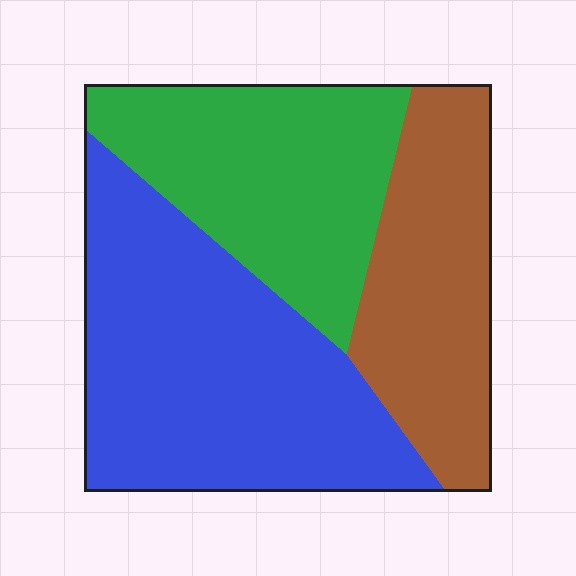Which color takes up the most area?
Blue, at roughly 45%.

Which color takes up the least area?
Brown, at roughly 25%.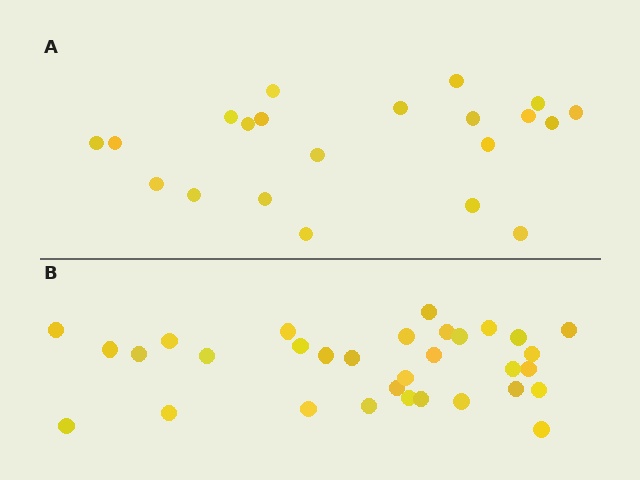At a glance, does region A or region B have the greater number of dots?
Region B (the bottom region) has more dots.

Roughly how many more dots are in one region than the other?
Region B has roughly 12 or so more dots than region A.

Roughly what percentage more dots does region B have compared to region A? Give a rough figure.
About 50% more.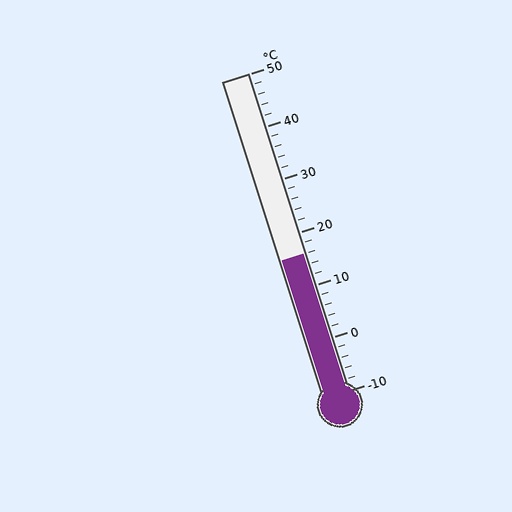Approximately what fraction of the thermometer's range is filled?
The thermometer is filled to approximately 45% of its range.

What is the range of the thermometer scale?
The thermometer scale ranges from -10°C to 50°C.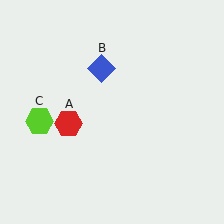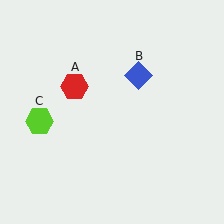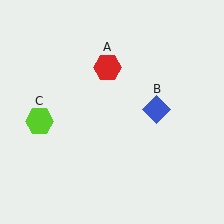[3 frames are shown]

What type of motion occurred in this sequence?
The red hexagon (object A), blue diamond (object B) rotated clockwise around the center of the scene.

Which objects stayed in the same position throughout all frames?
Lime hexagon (object C) remained stationary.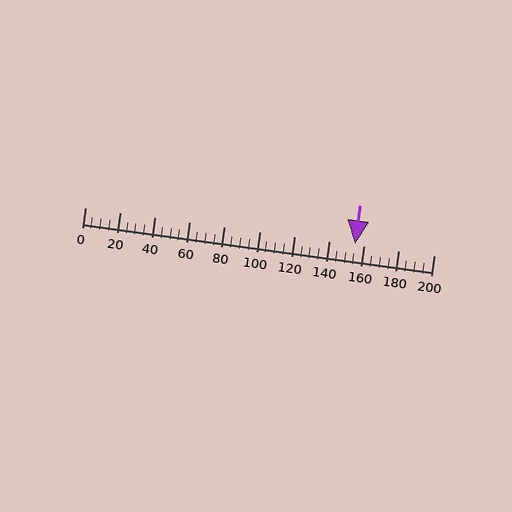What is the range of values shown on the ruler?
The ruler shows values from 0 to 200.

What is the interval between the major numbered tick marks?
The major tick marks are spaced 20 units apart.